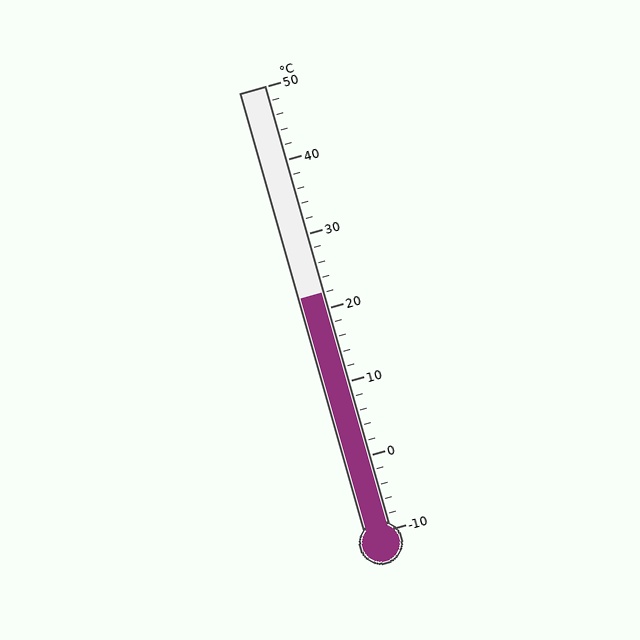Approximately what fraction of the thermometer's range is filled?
The thermometer is filled to approximately 55% of its range.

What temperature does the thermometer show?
The thermometer shows approximately 22°C.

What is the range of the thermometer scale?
The thermometer scale ranges from -10°C to 50°C.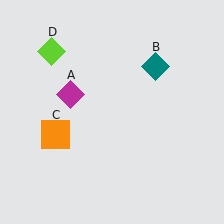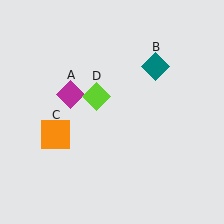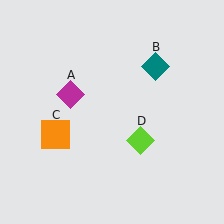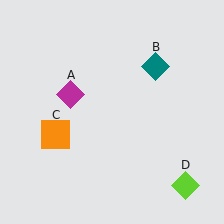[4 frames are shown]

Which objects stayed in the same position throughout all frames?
Magenta diamond (object A) and teal diamond (object B) and orange square (object C) remained stationary.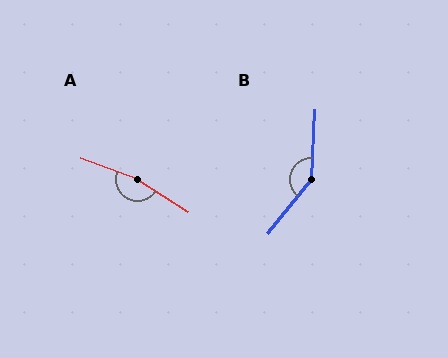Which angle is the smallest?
B, at approximately 144 degrees.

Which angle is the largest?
A, at approximately 168 degrees.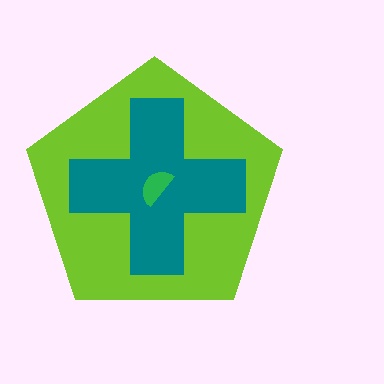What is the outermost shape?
The lime pentagon.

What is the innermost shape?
The green semicircle.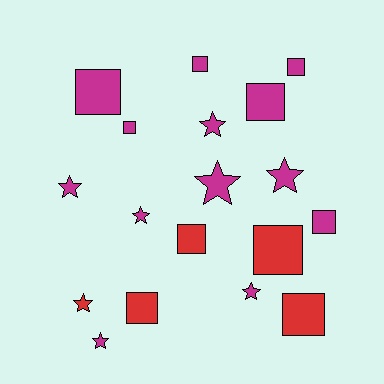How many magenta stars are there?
There are 7 magenta stars.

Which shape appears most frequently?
Square, with 10 objects.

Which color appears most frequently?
Magenta, with 13 objects.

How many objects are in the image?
There are 18 objects.